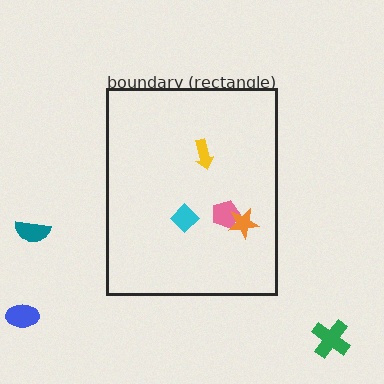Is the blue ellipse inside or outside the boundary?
Outside.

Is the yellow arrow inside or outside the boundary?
Inside.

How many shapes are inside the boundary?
4 inside, 3 outside.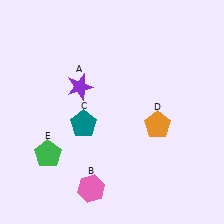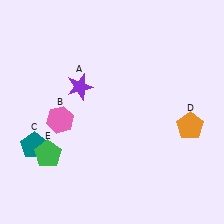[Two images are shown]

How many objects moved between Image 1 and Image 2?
3 objects moved between the two images.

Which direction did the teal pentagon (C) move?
The teal pentagon (C) moved left.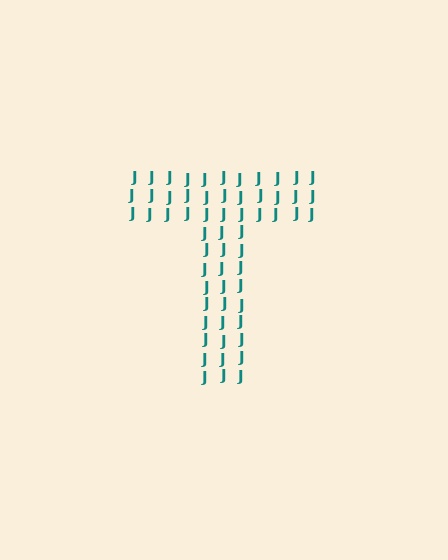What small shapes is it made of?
It is made of small letter J's.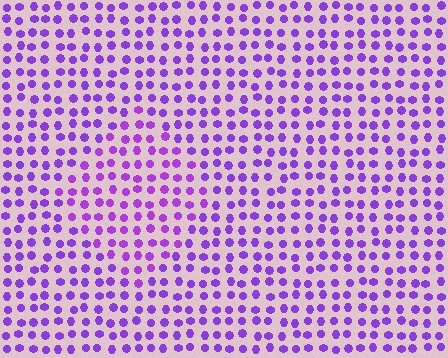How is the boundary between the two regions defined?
The boundary is defined purely by a slight shift in hue (about 14 degrees). Spacing, size, and orientation are identical on both sides.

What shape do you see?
I see a diamond.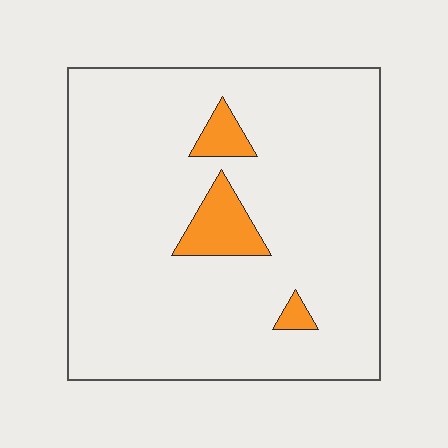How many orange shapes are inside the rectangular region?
3.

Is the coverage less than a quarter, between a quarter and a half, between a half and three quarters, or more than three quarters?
Less than a quarter.